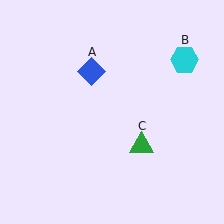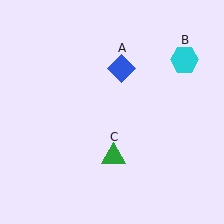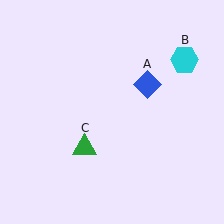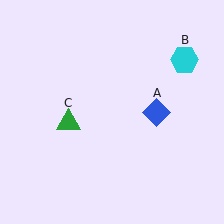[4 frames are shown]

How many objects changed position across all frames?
2 objects changed position: blue diamond (object A), green triangle (object C).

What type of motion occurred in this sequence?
The blue diamond (object A), green triangle (object C) rotated clockwise around the center of the scene.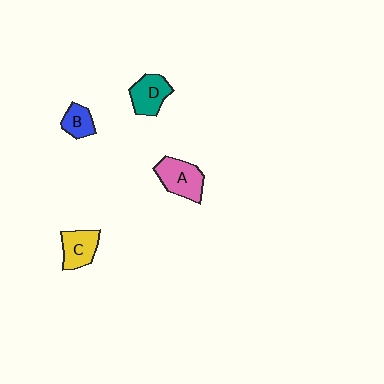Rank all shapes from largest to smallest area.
From largest to smallest: A (pink), D (teal), C (yellow), B (blue).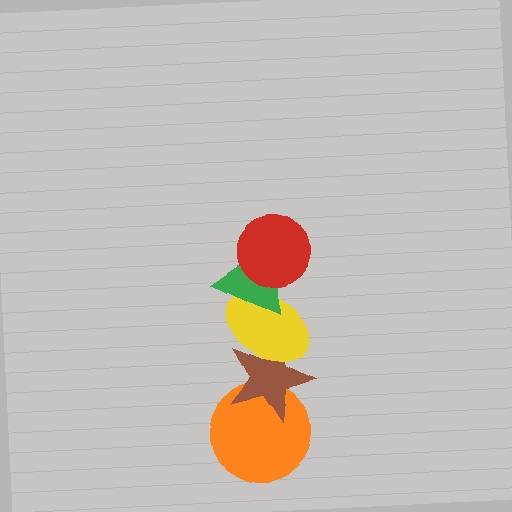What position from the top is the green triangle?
The green triangle is 2nd from the top.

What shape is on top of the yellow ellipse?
The green triangle is on top of the yellow ellipse.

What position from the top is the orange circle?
The orange circle is 5th from the top.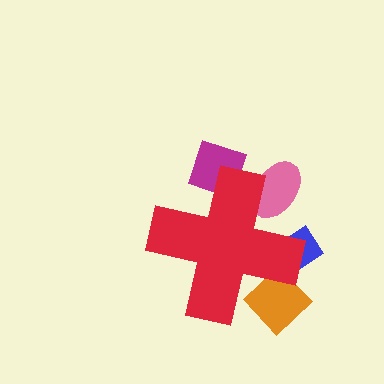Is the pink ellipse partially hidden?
Yes, the pink ellipse is partially hidden behind the red cross.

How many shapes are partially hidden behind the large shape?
4 shapes are partially hidden.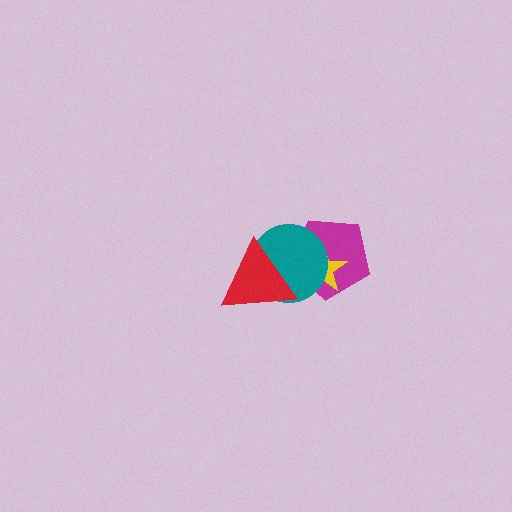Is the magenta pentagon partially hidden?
Yes, it is partially covered by another shape.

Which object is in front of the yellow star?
The teal circle is in front of the yellow star.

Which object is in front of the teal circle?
The red triangle is in front of the teal circle.